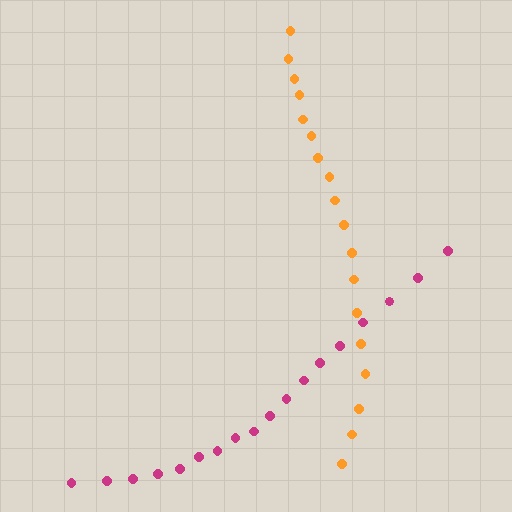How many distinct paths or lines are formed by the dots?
There are 2 distinct paths.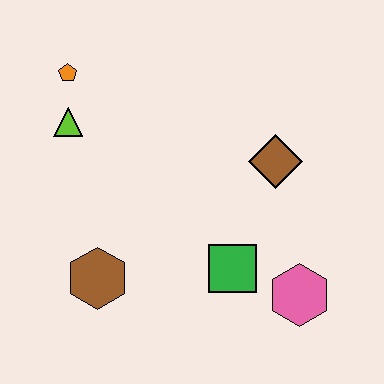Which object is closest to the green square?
The pink hexagon is closest to the green square.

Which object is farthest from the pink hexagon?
The orange pentagon is farthest from the pink hexagon.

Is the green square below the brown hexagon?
No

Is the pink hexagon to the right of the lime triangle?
Yes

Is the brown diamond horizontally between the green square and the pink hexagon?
Yes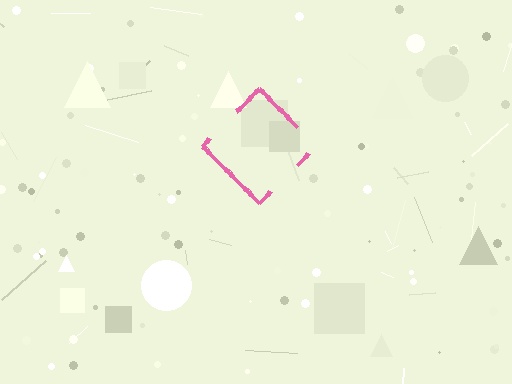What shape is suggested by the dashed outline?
The dashed outline suggests a diamond.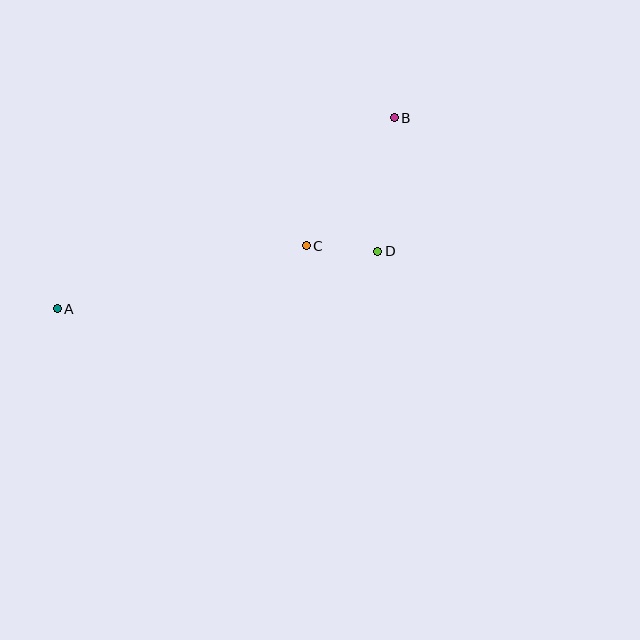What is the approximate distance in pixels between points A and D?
The distance between A and D is approximately 326 pixels.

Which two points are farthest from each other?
Points A and B are farthest from each other.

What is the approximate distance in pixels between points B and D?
The distance between B and D is approximately 134 pixels.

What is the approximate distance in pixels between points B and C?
The distance between B and C is approximately 155 pixels.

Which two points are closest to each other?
Points C and D are closest to each other.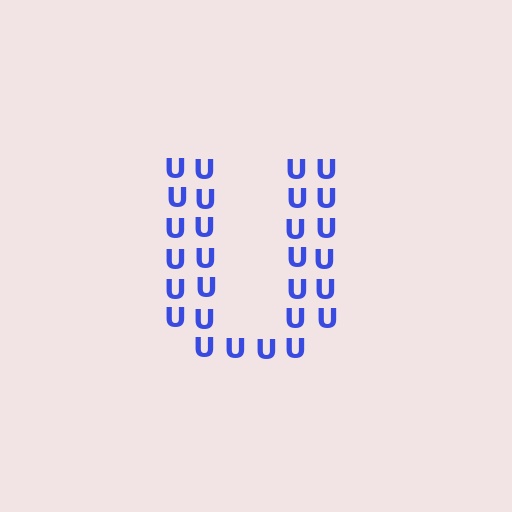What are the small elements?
The small elements are letter U's.